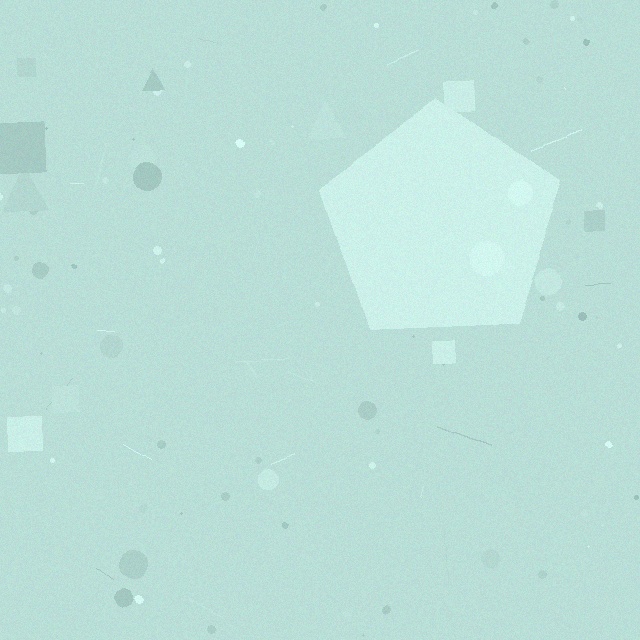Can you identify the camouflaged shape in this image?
The camouflaged shape is a pentagon.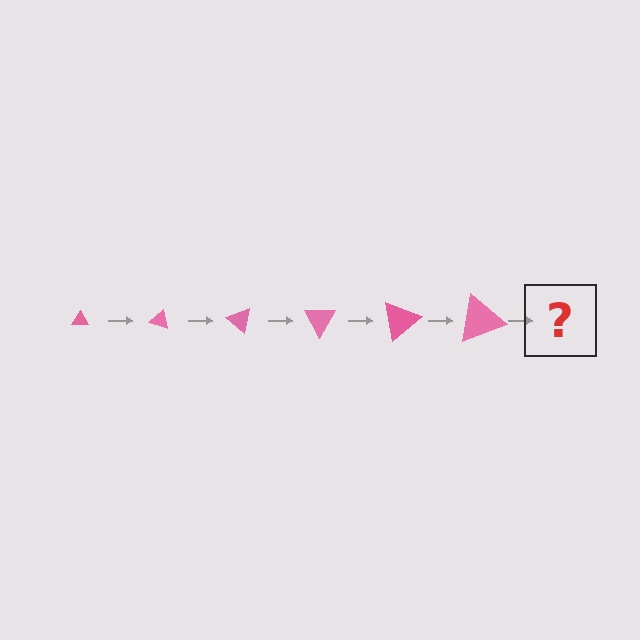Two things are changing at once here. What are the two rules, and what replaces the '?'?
The two rules are that the triangle grows larger each step and it rotates 20 degrees each step. The '?' should be a triangle, larger than the previous one and rotated 120 degrees from the start.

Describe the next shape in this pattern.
It should be a triangle, larger than the previous one and rotated 120 degrees from the start.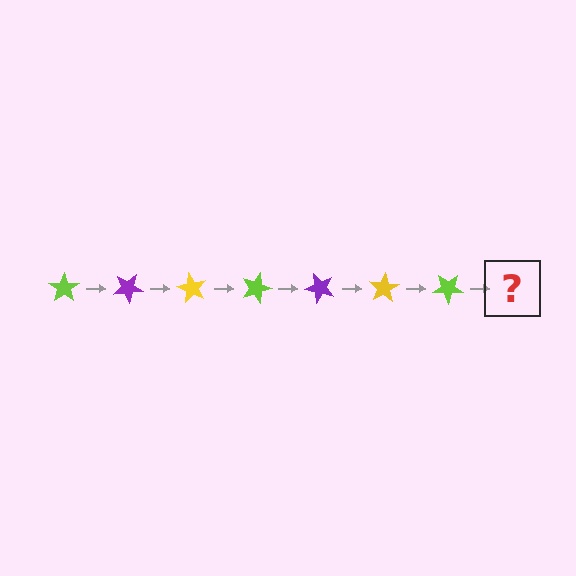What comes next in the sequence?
The next element should be a purple star, rotated 210 degrees from the start.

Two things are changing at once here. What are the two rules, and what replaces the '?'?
The two rules are that it rotates 30 degrees each step and the color cycles through lime, purple, and yellow. The '?' should be a purple star, rotated 210 degrees from the start.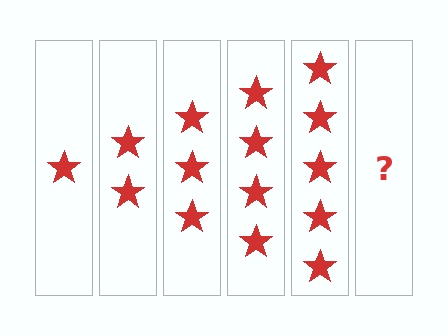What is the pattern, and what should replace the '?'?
The pattern is that each step adds one more star. The '?' should be 6 stars.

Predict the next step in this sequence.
The next step is 6 stars.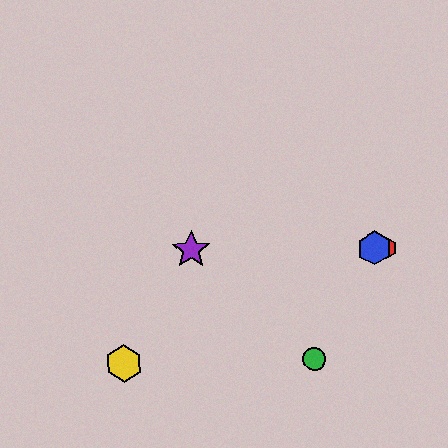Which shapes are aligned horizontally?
The red hexagon, the blue hexagon, the purple star are aligned horizontally.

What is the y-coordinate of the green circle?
The green circle is at y≈359.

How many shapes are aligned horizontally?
3 shapes (the red hexagon, the blue hexagon, the purple star) are aligned horizontally.